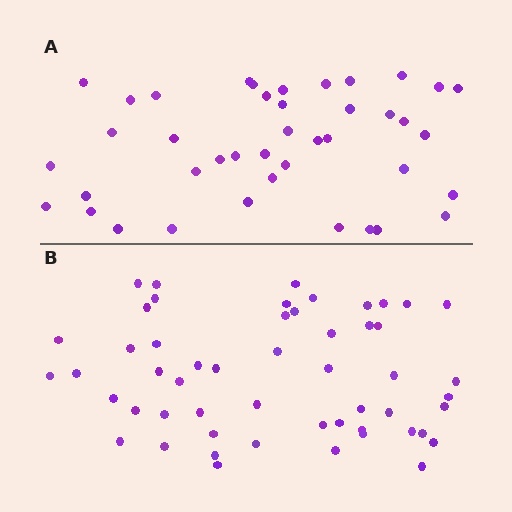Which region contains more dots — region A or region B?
Region B (the bottom region) has more dots.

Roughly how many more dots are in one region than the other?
Region B has roughly 12 or so more dots than region A.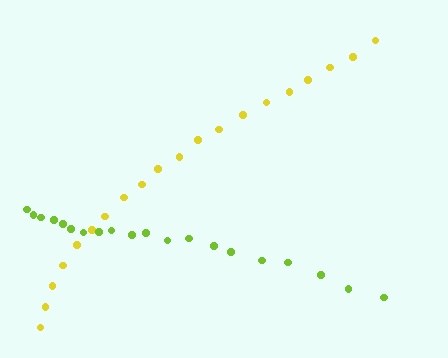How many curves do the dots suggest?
There are 2 distinct paths.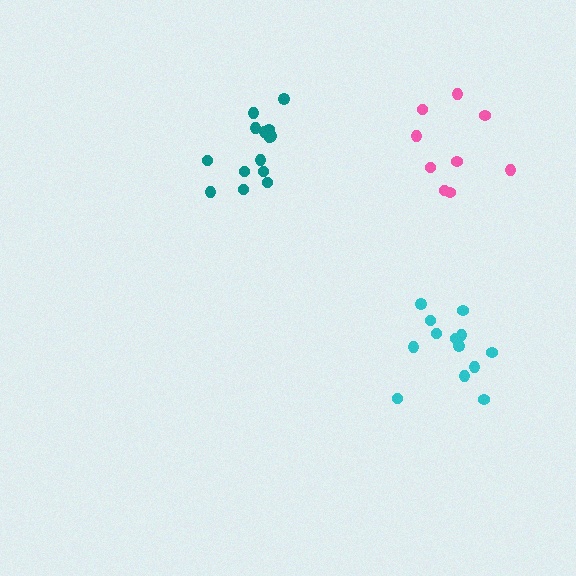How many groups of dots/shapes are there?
There are 3 groups.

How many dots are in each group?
Group 1: 14 dots, Group 2: 13 dots, Group 3: 9 dots (36 total).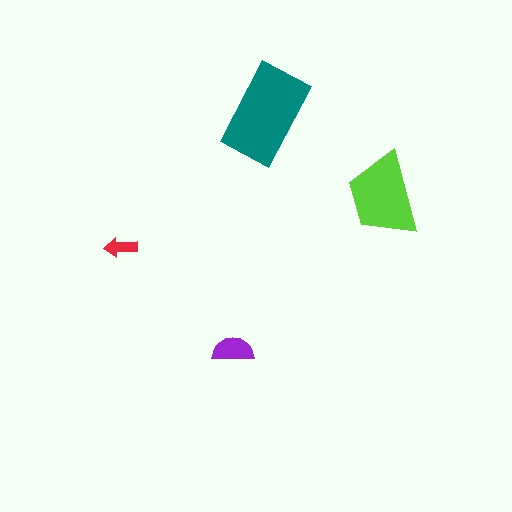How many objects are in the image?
There are 4 objects in the image.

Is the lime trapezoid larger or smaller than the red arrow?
Larger.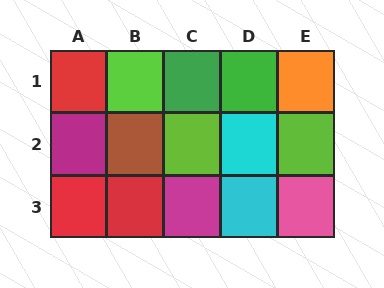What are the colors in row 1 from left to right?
Red, lime, green, green, orange.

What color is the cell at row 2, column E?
Lime.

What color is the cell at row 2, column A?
Magenta.